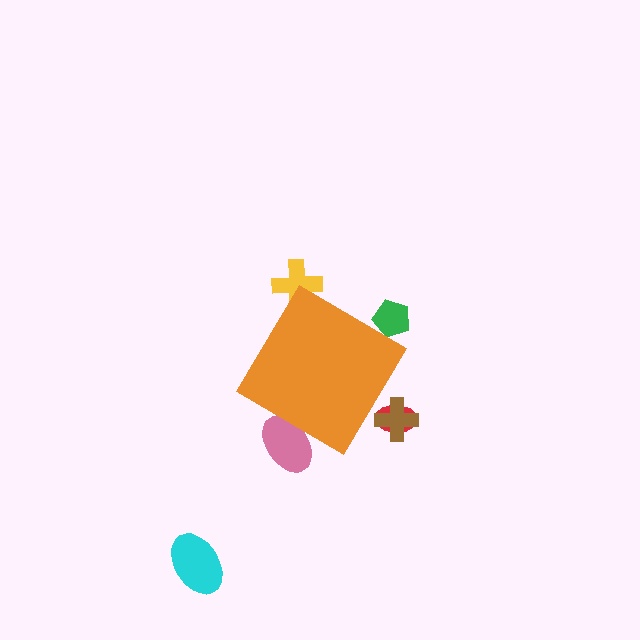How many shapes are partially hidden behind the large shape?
5 shapes are partially hidden.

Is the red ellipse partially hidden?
Yes, the red ellipse is partially hidden behind the orange diamond.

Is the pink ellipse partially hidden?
Yes, the pink ellipse is partially hidden behind the orange diamond.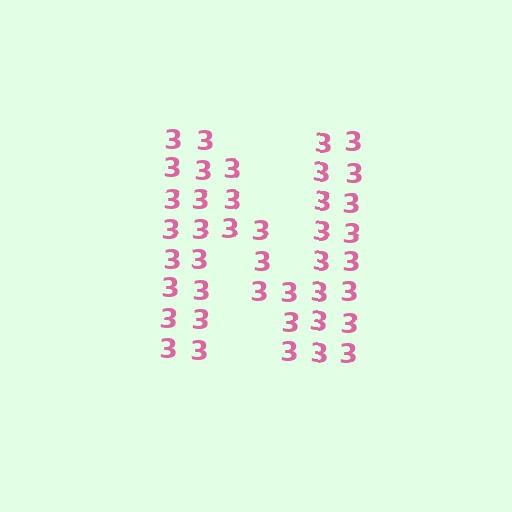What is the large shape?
The large shape is the letter N.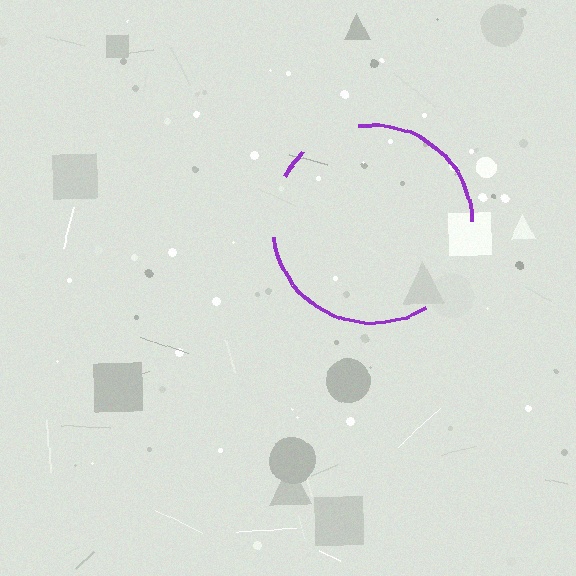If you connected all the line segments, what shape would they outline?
They would outline a circle.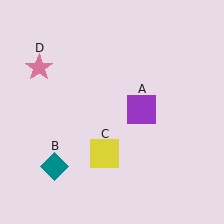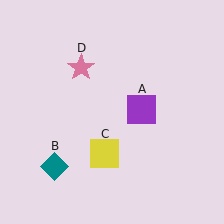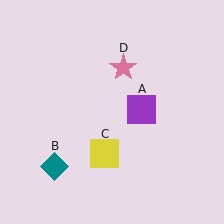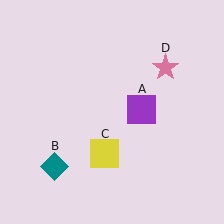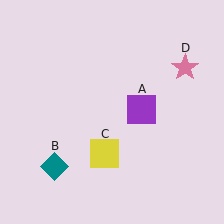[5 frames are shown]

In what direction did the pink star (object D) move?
The pink star (object D) moved right.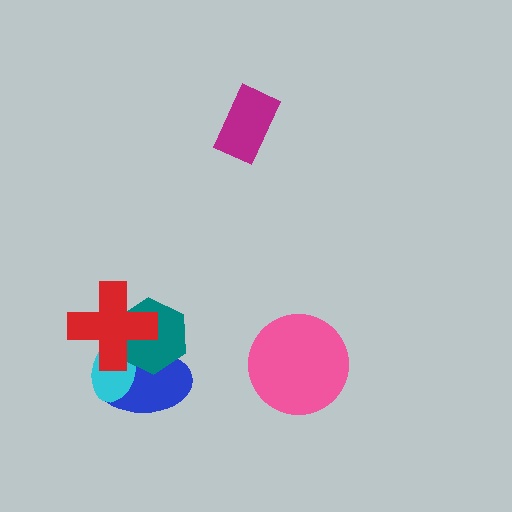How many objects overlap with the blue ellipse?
3 objects overlap with the blue ellipse.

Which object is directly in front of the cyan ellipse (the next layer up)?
The teal hexagon is directly in front of the cyan ellipse.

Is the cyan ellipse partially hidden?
Yes, it is partially covered by another shape.